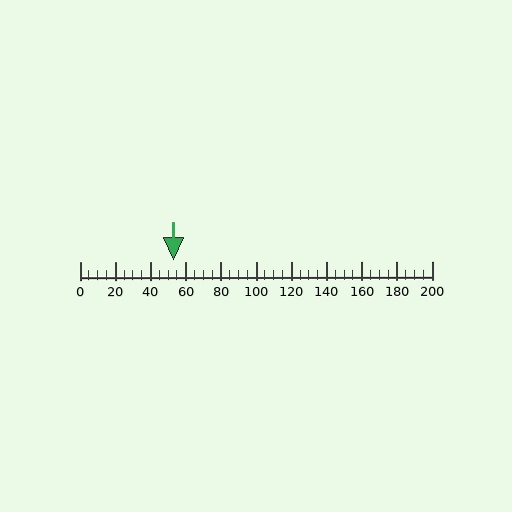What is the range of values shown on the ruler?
The ruler shows values from 0 to 200.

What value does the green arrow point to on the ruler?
The green arrow points to approximately 53.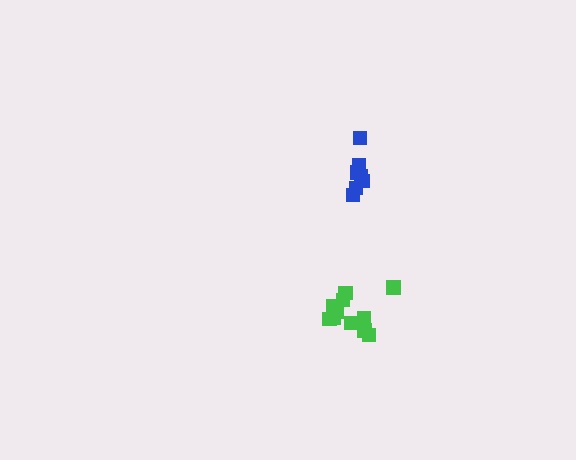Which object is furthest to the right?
The green cluster is rightmost.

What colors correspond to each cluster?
The clusters are colored: blue, green.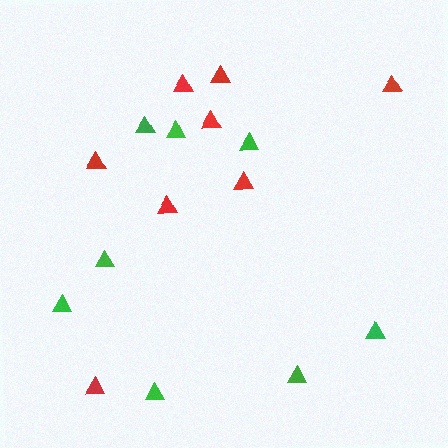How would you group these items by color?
There are 2 groups: one group of green triangles (8) and one group of red triangles (8).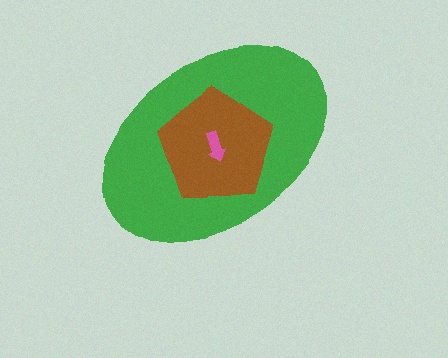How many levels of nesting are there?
3.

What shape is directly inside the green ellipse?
The brown pentagon.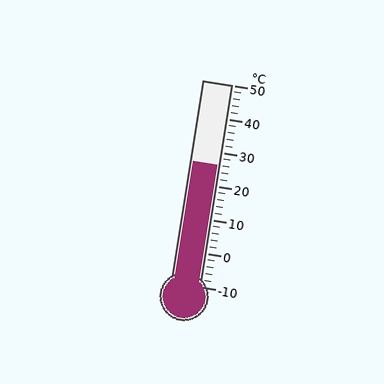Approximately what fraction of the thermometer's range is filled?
The thermometer is filled to approximately 60% of its range.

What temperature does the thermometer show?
The thermometer shows approximately 26°C.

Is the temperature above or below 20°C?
The temperature is above 20°C.